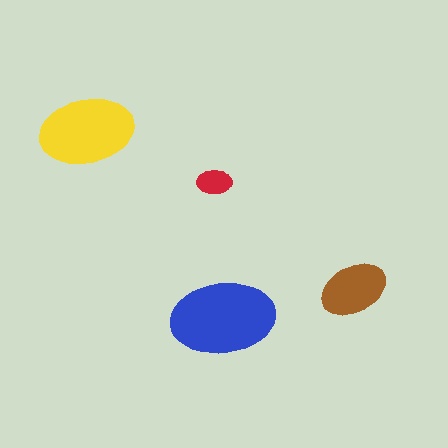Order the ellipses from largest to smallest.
the blue one, the yellow one, the brown one, the red one.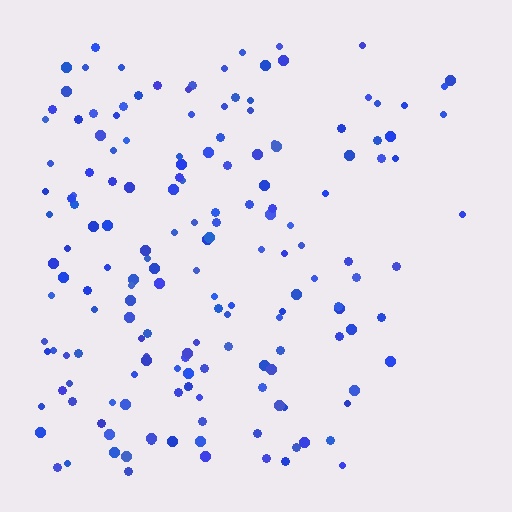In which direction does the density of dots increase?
From right to left, with the left side densest.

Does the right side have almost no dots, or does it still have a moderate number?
Still a moderate number, just noticeably fewer than the left.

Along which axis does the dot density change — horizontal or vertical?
Horizontal.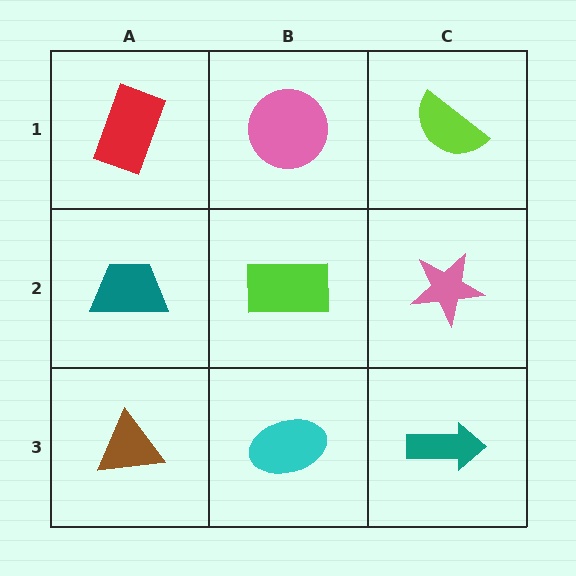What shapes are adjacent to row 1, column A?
A teal trapezoid (row 2, column A), a pink circle (row 1, column B).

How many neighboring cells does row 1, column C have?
2.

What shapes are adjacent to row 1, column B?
A lime rectangle (row 2, column B), a red rectangle (row 1, column A), a lime semicircle (row 1, column C).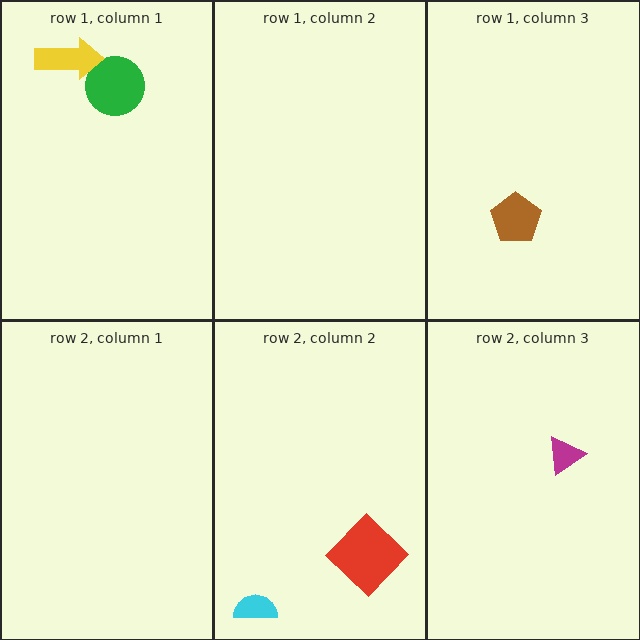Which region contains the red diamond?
The row 2, column 2 region.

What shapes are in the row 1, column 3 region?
The brown pentagon.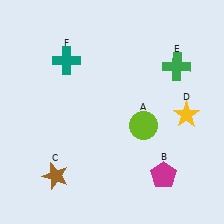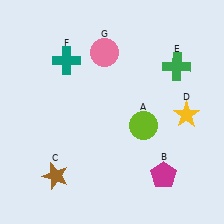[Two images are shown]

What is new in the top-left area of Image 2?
A pink circle (G) was added in the top-left area of Image 2.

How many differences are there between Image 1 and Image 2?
There is 1 difference between the two images.